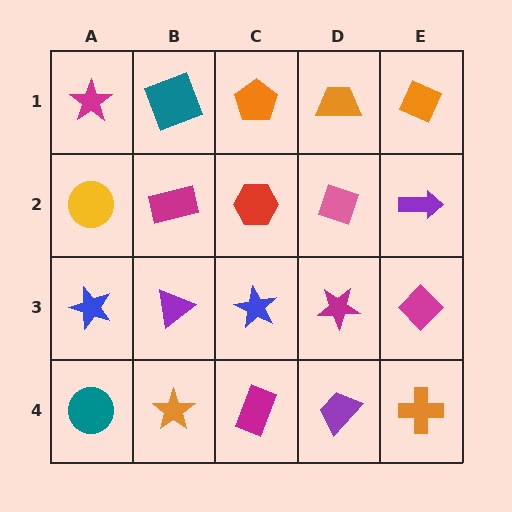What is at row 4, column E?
An orange cross.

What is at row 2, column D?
A pink diamond.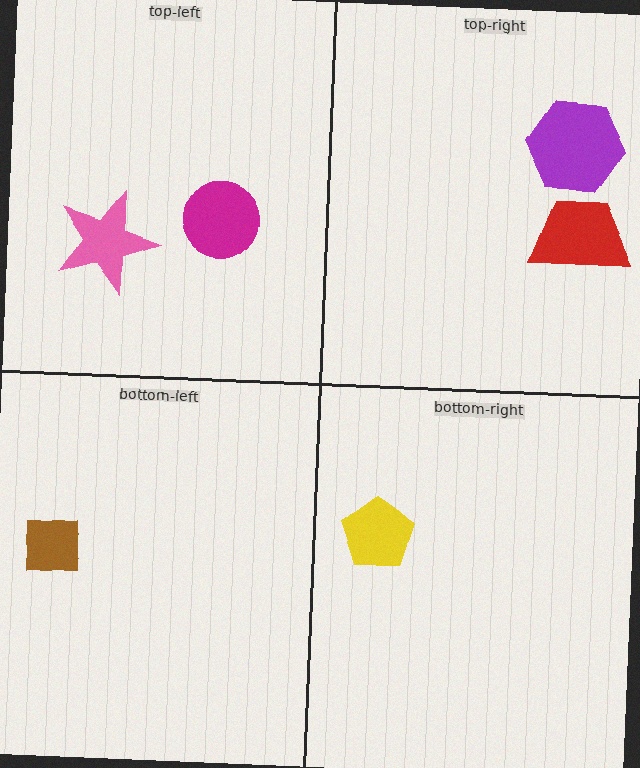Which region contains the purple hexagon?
The top-right region.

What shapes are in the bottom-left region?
The brown square.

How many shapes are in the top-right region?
2.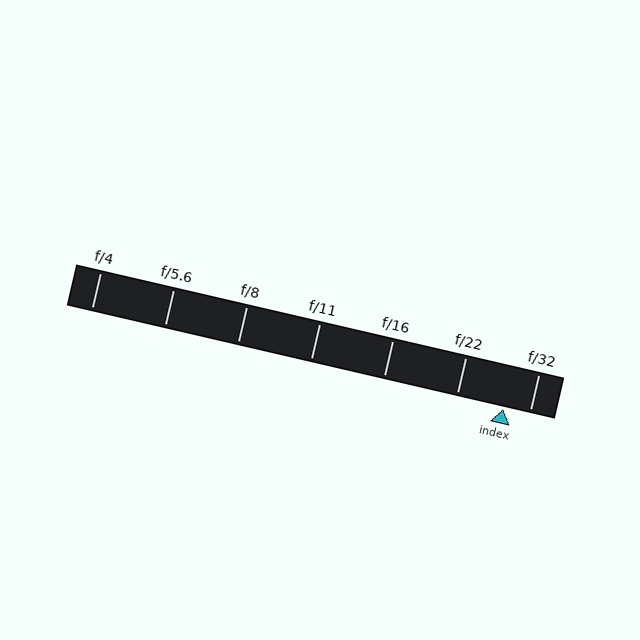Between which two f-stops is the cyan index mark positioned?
The index mark is between f/22 and f/32.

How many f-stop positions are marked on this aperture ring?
There are 7 f-stop positions marked.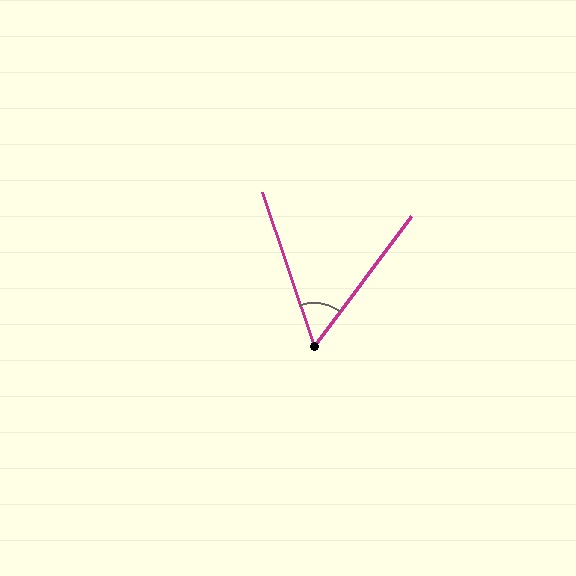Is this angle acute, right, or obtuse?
It is acute.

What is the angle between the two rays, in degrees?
Approximately 55 degrees.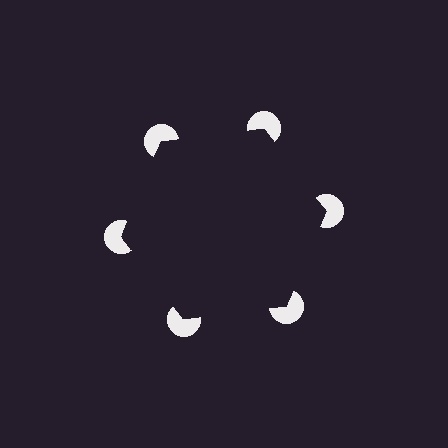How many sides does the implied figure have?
6 sides.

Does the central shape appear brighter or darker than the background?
It typically appears slightly darker than the background, even though no actual brightness change is drawn.